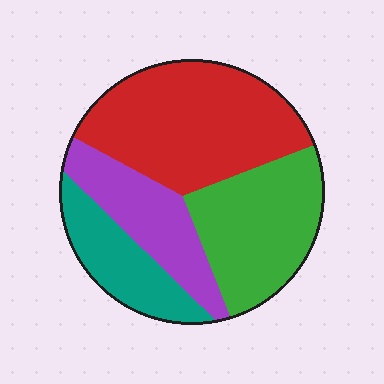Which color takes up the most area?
Red, at roughly 40%.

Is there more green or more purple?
Green.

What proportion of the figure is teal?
Teal takes up about one sixth (1/6) of the figure.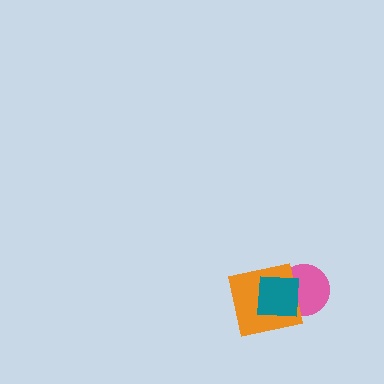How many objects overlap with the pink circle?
2 objects overlap with the pink circle.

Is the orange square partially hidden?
Yes, it is partially covered by another shape.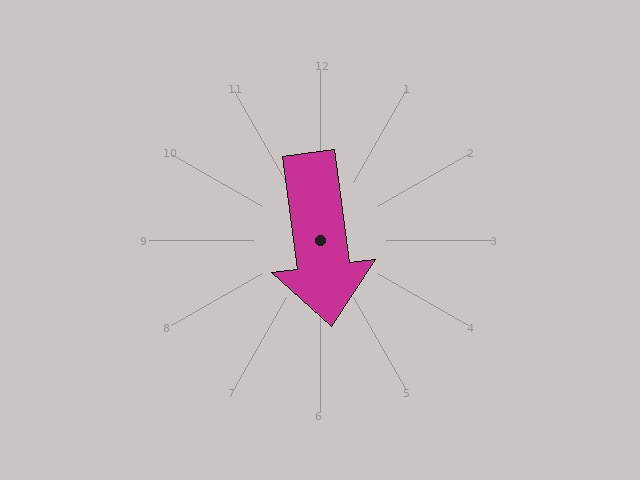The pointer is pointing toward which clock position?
Roughly 6 o'clock.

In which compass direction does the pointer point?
South.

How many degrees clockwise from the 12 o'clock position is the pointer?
Approximately 173 degrees.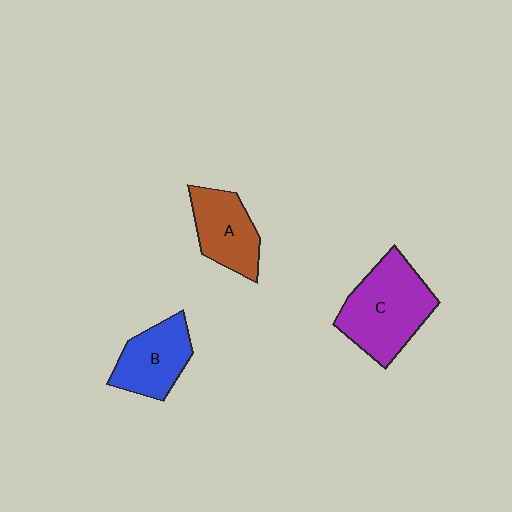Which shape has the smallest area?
Shape A (brown).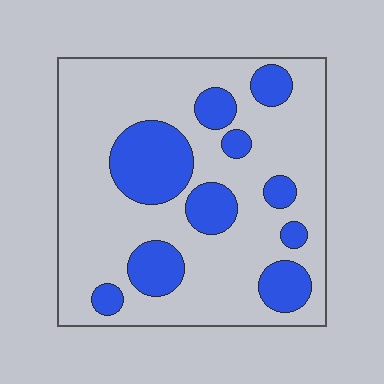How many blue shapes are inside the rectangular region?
10.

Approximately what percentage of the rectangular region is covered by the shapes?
Approximately 25%.